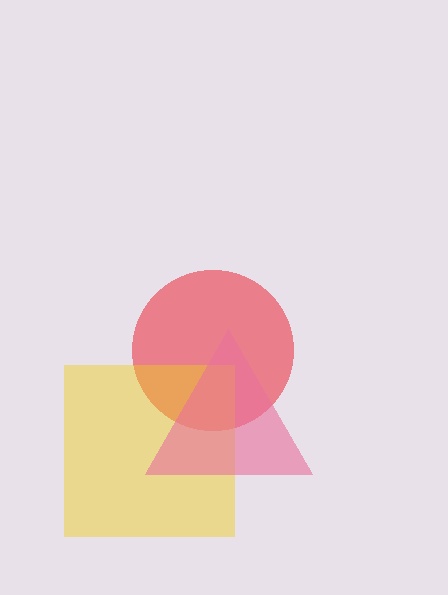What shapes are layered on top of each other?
The layered shapes are: a red circle, a yellow square, a pink triangle.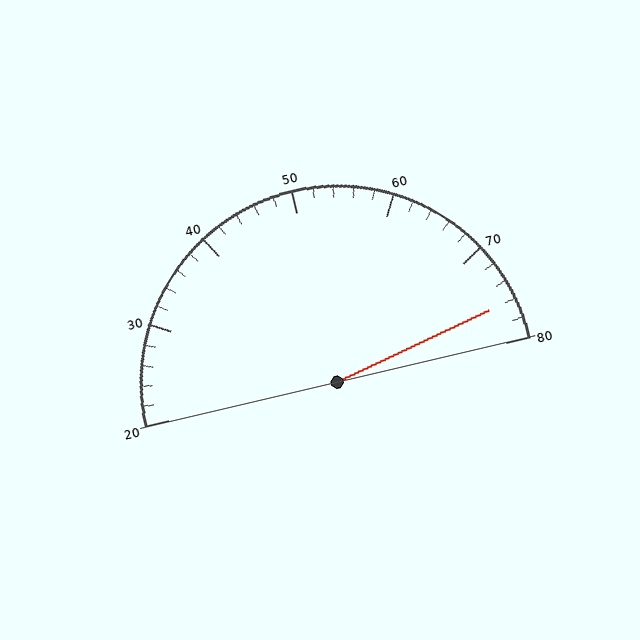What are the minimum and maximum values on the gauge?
The gauge ranges from 20 to 80.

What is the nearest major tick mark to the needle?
The nearest major tick mark is 80.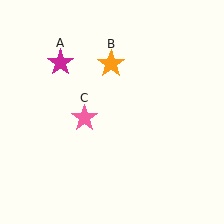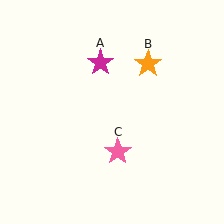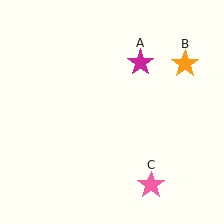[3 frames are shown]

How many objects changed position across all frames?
3 objects changed position: magenta star (object A), orange star (object B), pink star (object C).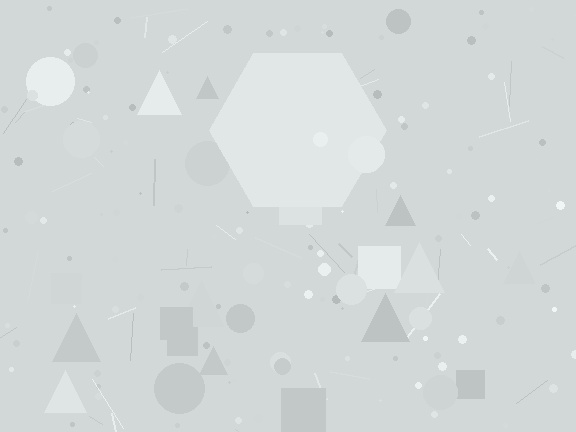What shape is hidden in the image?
A hexagon is hidden in the image.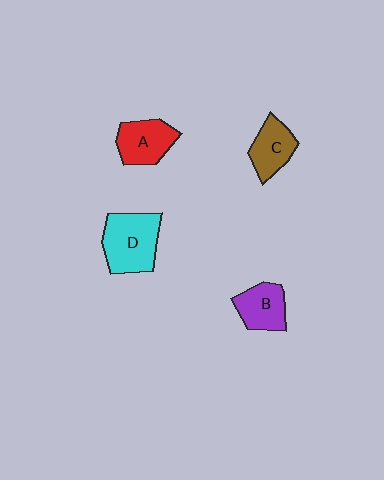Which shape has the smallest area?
Shape C (brown).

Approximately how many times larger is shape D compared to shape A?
Approximately 1.4 times.